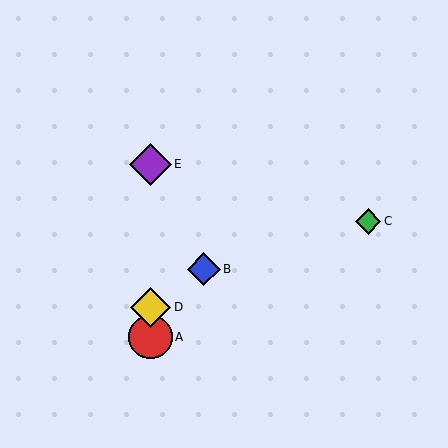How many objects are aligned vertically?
3 objects (A, D, E) are aligned vertically.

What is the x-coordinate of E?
Object E is at x≈150.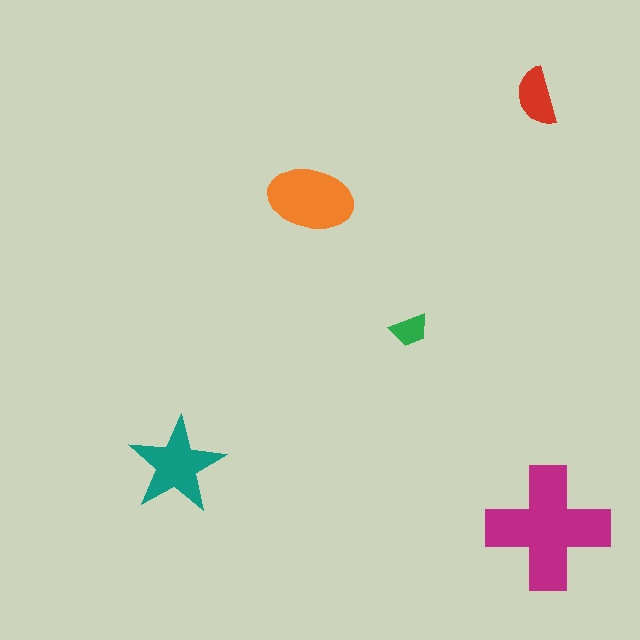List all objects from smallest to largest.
The green trapezoid, the red semicircle, the teal star, the orange ellipse, the magenta cross.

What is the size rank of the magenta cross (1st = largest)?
1st.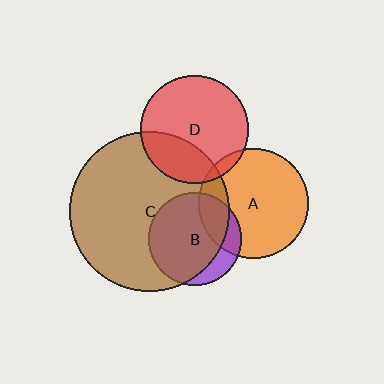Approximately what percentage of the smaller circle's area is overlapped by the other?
Approximately 25%.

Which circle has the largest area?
Circle C (brown).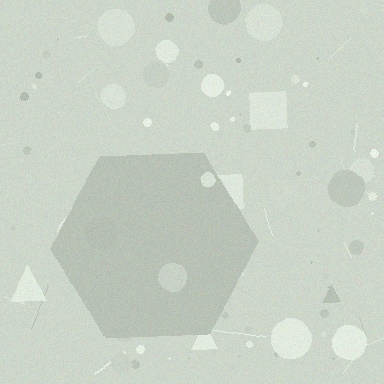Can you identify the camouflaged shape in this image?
The camouflaged shape is a hexagon.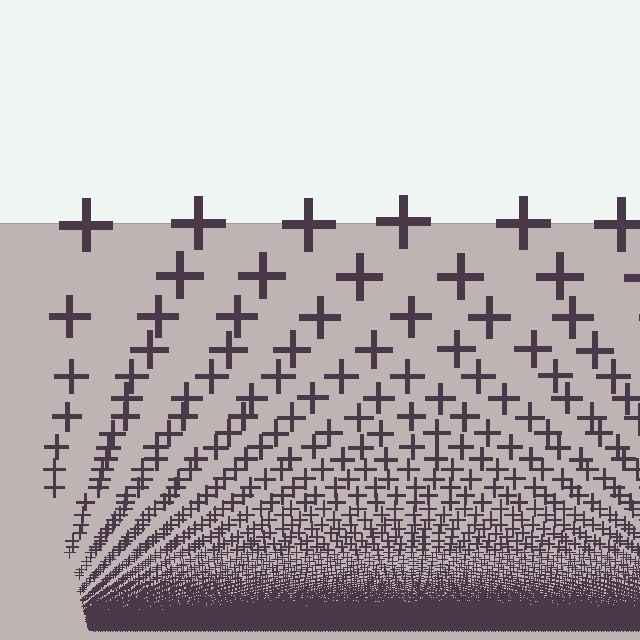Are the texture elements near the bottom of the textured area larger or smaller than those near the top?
Smaller. The gradient is inverted — elements near the bottom are smaller and denser.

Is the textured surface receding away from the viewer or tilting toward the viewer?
The surface appears to tilt toward the viewer. Texture elements get larger and sparser toward the top.